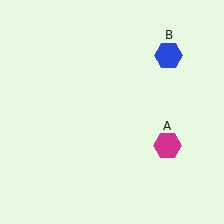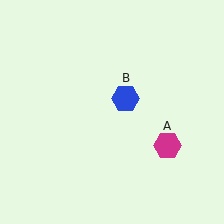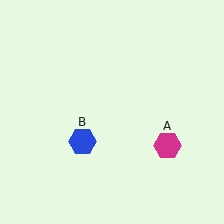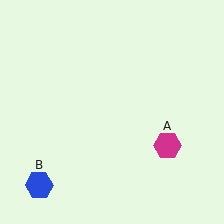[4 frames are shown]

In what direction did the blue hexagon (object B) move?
The blue hexagon (object B) moved down and to the left.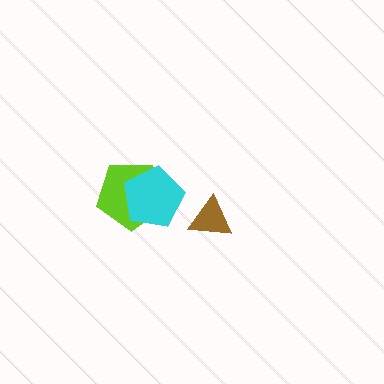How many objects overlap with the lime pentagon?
1 object overlaps with the lime pentagon.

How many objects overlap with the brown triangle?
0 objects overlap with the brown triangle.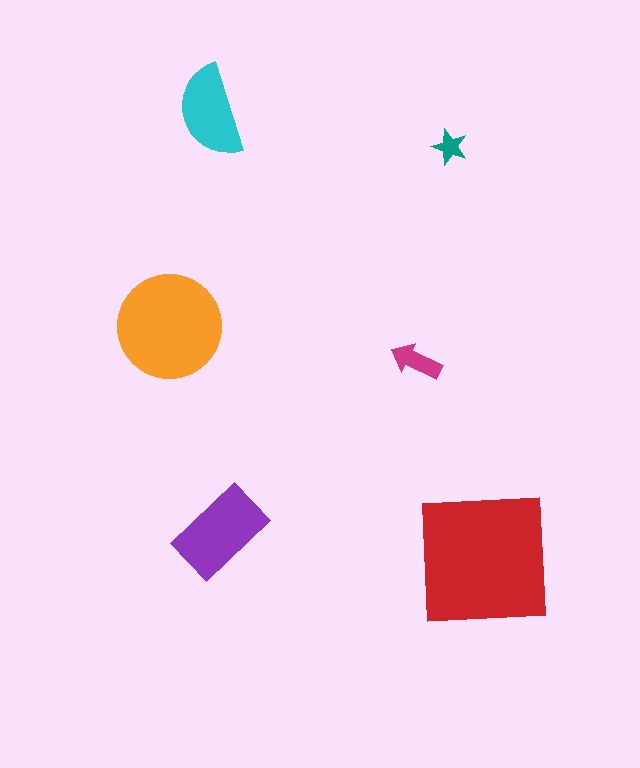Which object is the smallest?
The teal star.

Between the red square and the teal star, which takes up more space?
The red square.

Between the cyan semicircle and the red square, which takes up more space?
The red square.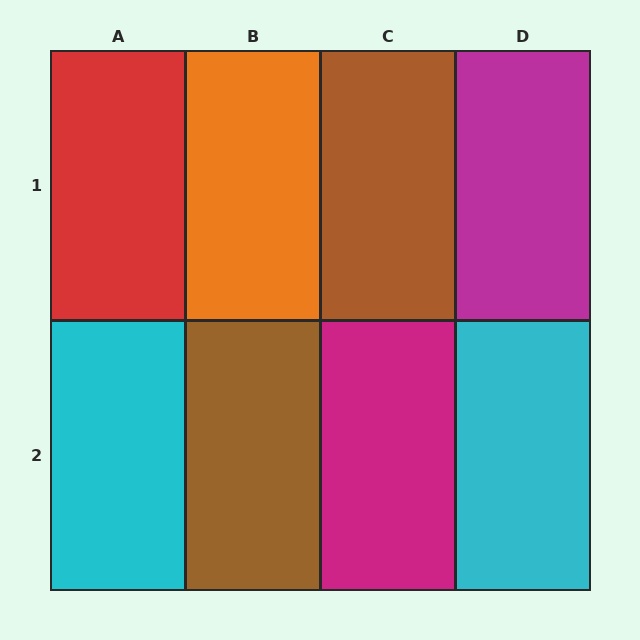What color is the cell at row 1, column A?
Red.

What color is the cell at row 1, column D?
Magenta.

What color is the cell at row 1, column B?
Orange.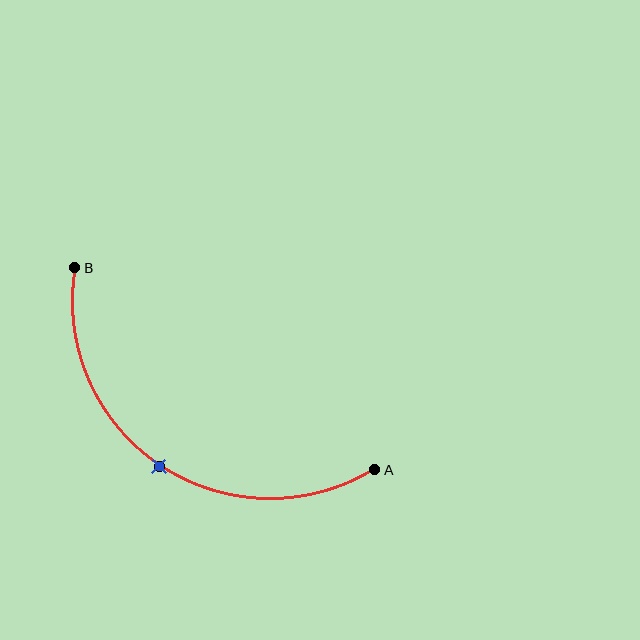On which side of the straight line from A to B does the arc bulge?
The arc bulges below and to the left of the straight line connecting A and B.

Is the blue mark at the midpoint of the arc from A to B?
Yes. The blue mark lies on the arc at equal arc-length from both A and B — it is the arc midpoint.